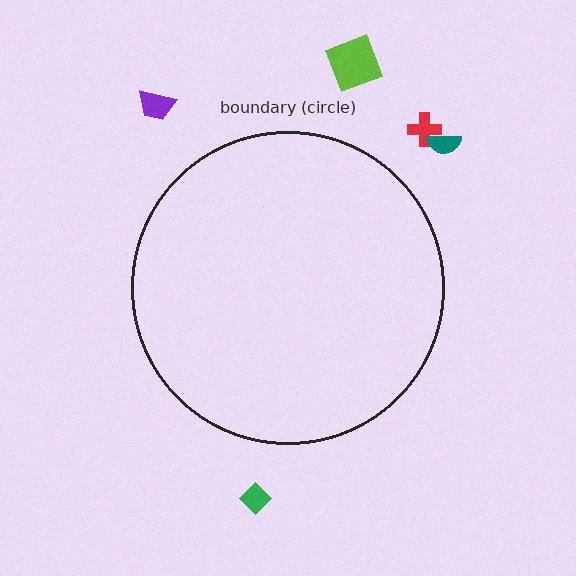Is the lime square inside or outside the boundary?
Outside.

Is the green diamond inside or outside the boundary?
Outside.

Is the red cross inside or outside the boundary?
Outside.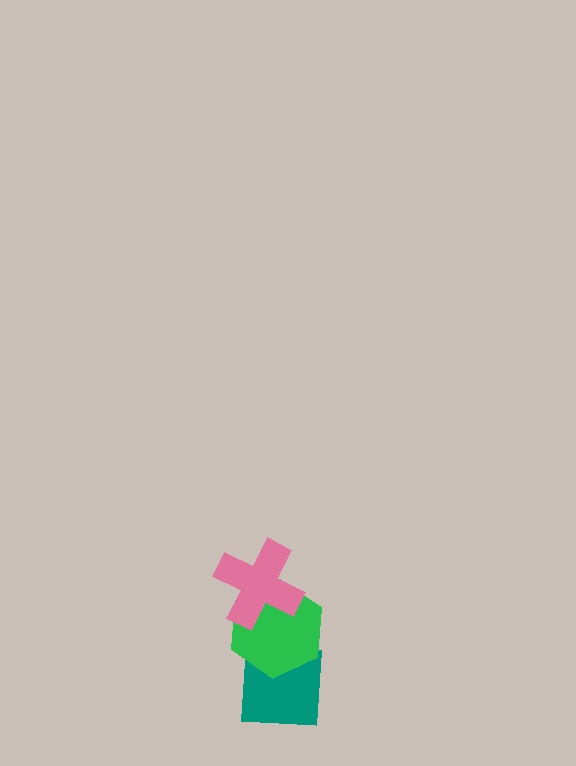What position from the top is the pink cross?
The pink cross is 1st from the top.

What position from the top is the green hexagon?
The green hexagon is 2nd from the top.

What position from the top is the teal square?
The teal square is 3rd from the top.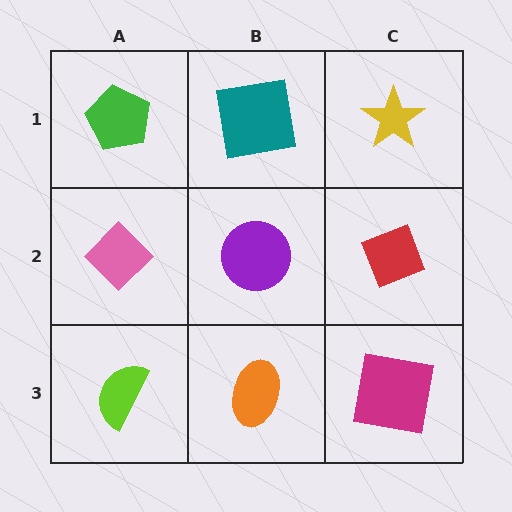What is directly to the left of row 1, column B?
A green pentagon.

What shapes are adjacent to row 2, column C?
A yellow star (row 1, column C), a magenta square (row 3, column C), a purple circle (row 2, column B).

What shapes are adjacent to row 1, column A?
A pink diamond (row 2, column A), a teal square (row 1, column B).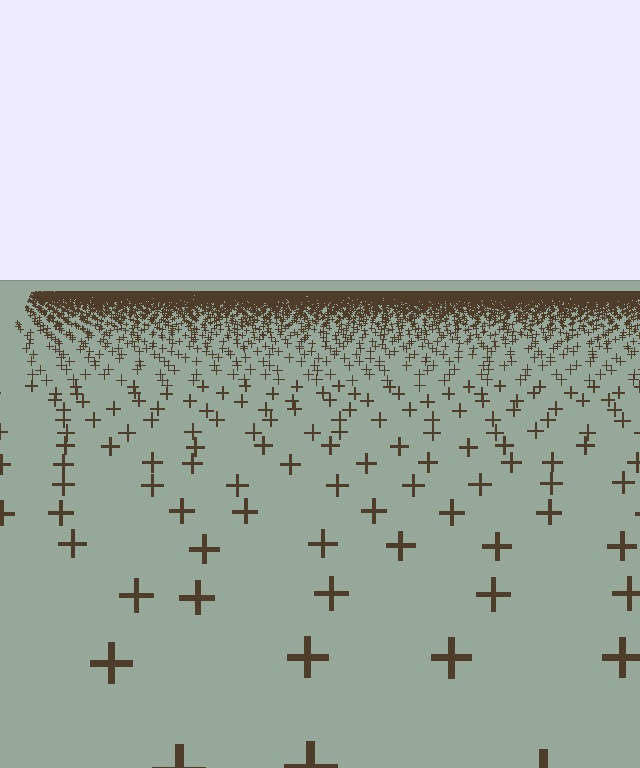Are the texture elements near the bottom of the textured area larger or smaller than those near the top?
Larger. Near the bottom, elements are closer to the viewer and appear at a bigger on-screen size.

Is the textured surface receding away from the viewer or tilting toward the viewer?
The surface is receding away from the viewer. Texture elements get smaller and denser toward the top.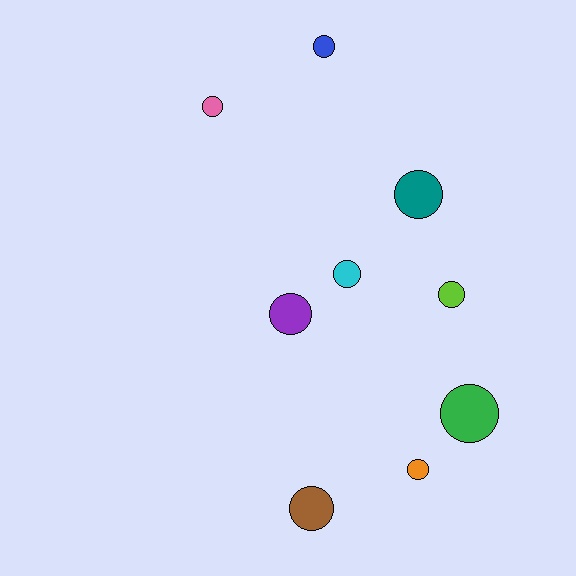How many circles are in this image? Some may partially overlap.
There are 9 circles.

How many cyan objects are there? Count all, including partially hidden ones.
There is 1 cyan object.